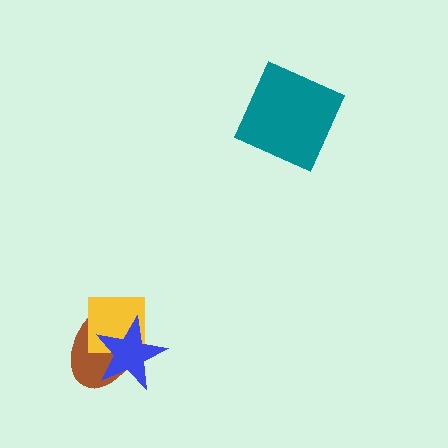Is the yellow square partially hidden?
Yes, it is partially covered by another shape.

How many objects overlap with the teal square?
0 objects overlap with the teal square.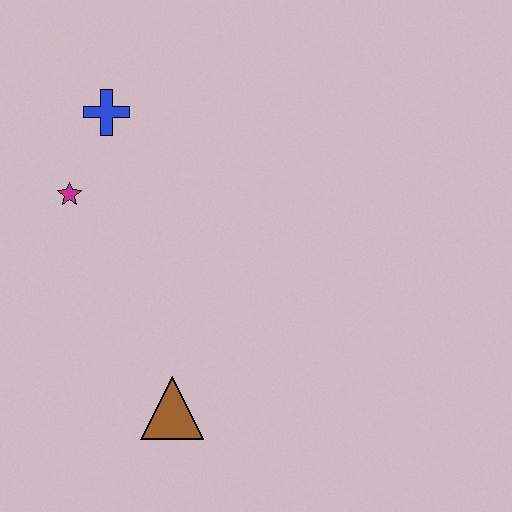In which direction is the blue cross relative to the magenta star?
The blue cross is above the magenta star.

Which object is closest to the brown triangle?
The magenta star is closest to the brown triangle.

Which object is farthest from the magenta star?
The brown triangle is farthest from the magenta star.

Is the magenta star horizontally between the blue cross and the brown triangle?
No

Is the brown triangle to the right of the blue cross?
Yes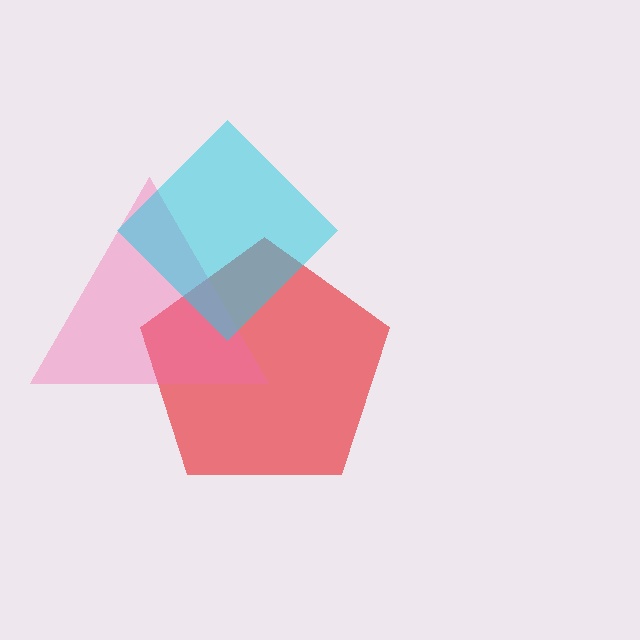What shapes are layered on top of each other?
The layered shapes are: a red pentagon, a pink triangle, a cyan diamond.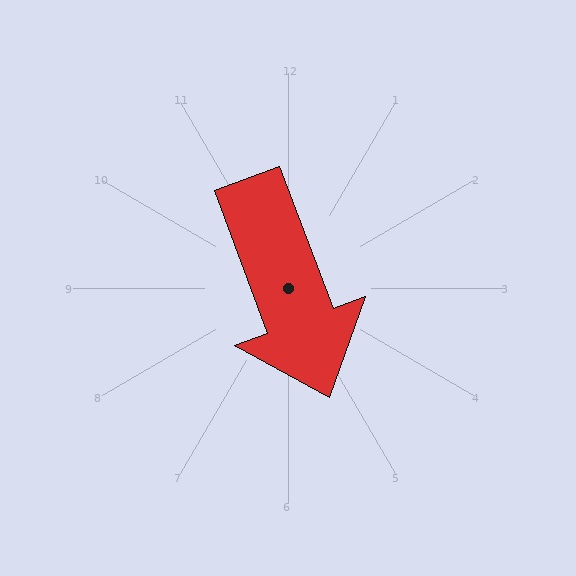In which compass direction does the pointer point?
South.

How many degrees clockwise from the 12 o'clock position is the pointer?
Approximately 159 degrees.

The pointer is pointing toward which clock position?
Roughly 5 o'clock.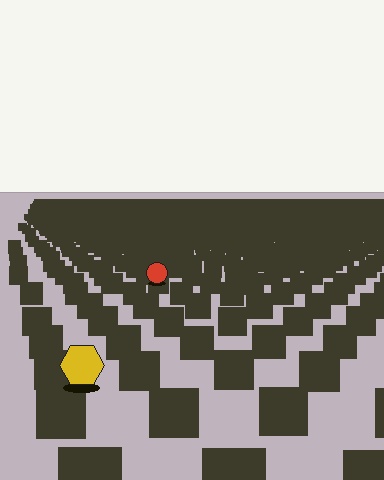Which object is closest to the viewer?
The yellow hexagon is closest. The texture marks near it are larger and more spread out.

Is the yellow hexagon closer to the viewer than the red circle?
Yes. The yellow hexagon is closer — you can tell from the texture gradient: the ground texture is coarser near it.